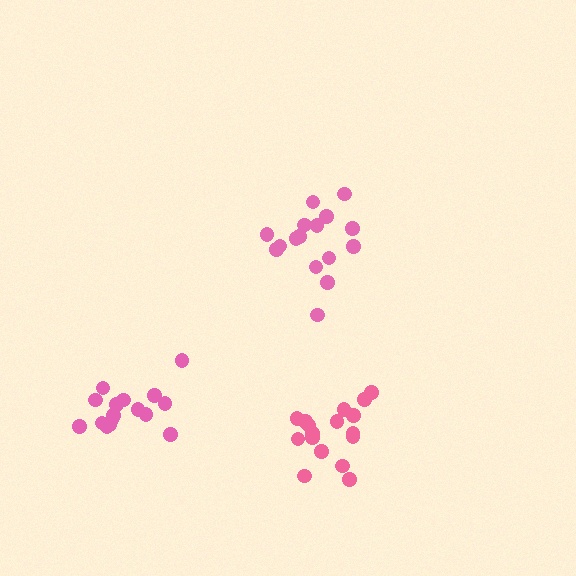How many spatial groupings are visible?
There are 3 spatial groupings.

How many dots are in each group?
Group 1: 16 dots, Group 2: 18 dots, Group 3: 16 dots (50 total).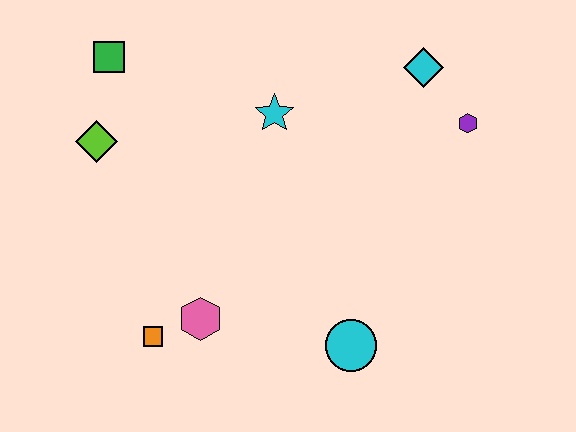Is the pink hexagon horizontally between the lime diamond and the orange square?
No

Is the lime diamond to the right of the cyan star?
No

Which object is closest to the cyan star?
The cyan diamond is closest to the cyan star.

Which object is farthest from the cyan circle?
The green square is farthest from the cyan circle.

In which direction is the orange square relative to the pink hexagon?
The orange square is to the left of the pink hexagon.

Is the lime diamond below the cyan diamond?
Yes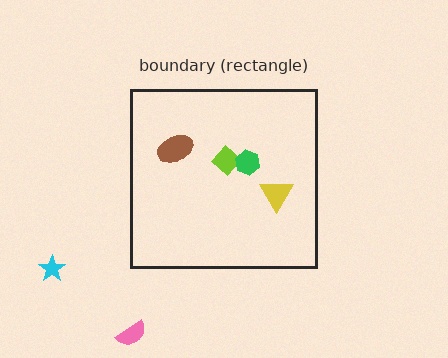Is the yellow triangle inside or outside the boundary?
Inside.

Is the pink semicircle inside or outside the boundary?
Outside.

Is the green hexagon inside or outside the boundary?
Inside.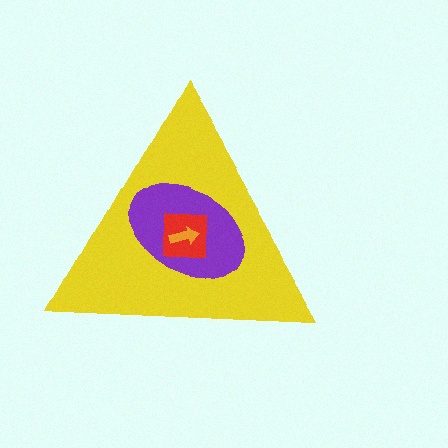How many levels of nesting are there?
4.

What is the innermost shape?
The orange arrow.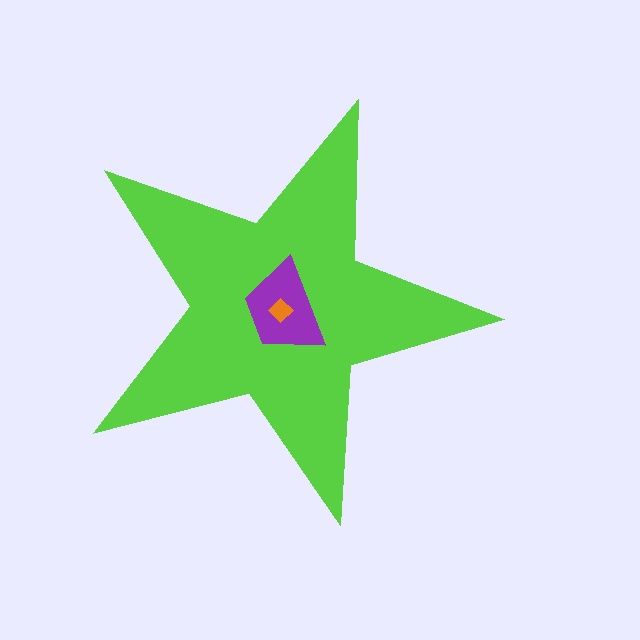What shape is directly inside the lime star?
The purple trapezoid.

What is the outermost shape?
The lime star.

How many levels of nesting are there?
3.